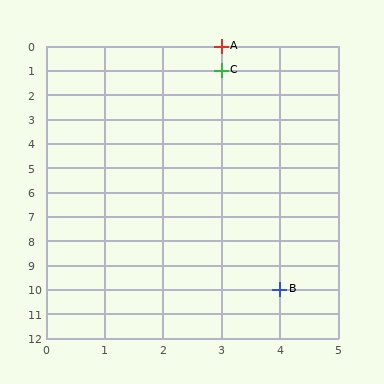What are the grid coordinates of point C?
Point C is at grid coordinates (3, 1).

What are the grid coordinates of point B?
Point B is at grid coordinates (4, 10).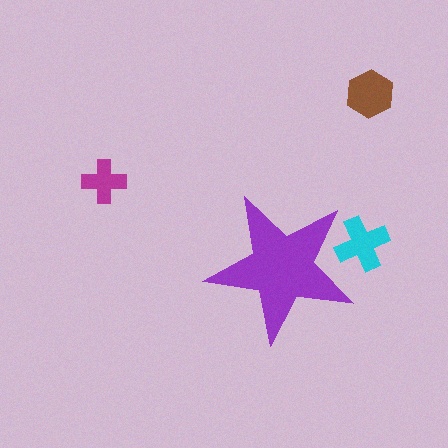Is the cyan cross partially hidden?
Yes, the cyan cross is partially hidden behind the purple star.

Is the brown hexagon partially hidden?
No, the brown hexagon is fully visible.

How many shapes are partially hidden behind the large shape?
1 shape is partially hidden.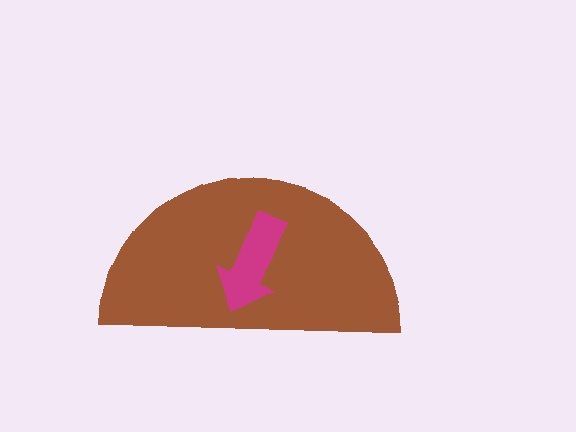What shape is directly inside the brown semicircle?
The magenta arrow.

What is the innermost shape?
The magenta arrow.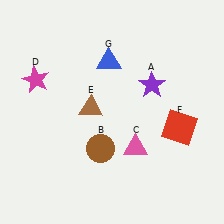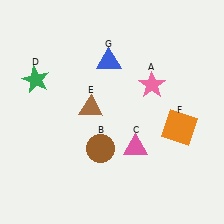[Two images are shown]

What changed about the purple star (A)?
In Image 1, A is purple. In Image 2, it changed to pink.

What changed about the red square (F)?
In Image 1, F is red. In Image 2, it changed to orange.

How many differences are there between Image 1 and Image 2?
There are 3 differences between the two images.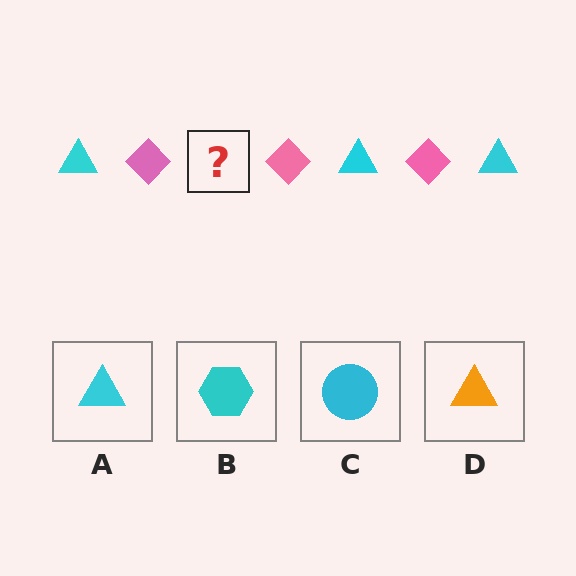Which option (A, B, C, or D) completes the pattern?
A.